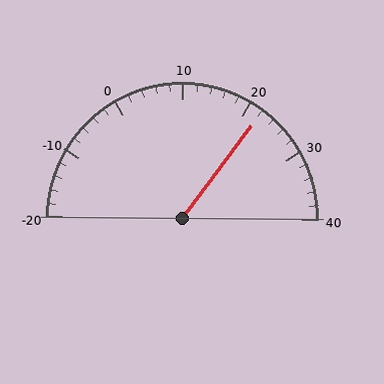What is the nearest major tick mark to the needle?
The nearest major tick mark is 20.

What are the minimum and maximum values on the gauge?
The gauge ranges from -20 to 40.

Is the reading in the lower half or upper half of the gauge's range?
The reading is in the upper half of the range (-20 to 40).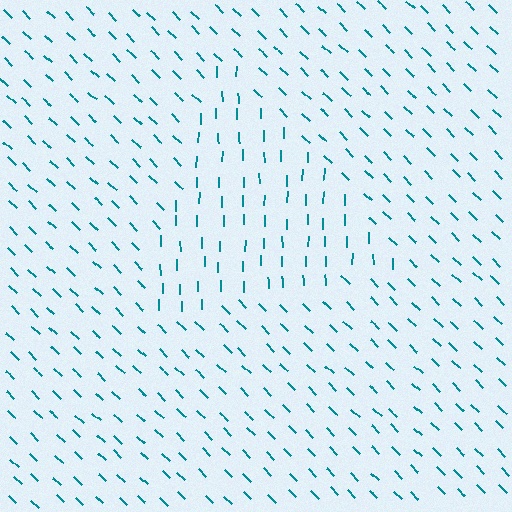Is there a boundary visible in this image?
Yes, there is a texture boundary formed by a change in line orientation.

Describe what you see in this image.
The image is filled with small teal line segments. A triangle region in the image has lines oriented differently from the surrounding lines, creating a visible texture boundary.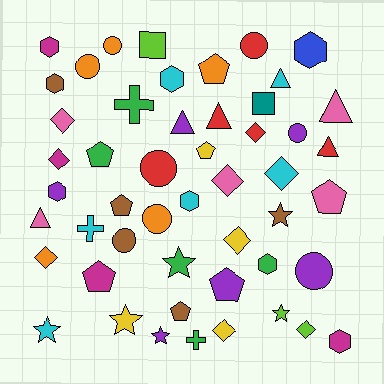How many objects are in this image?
There are 50 objects.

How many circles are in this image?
There are 8 circles.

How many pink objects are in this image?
There are 5 pink objects.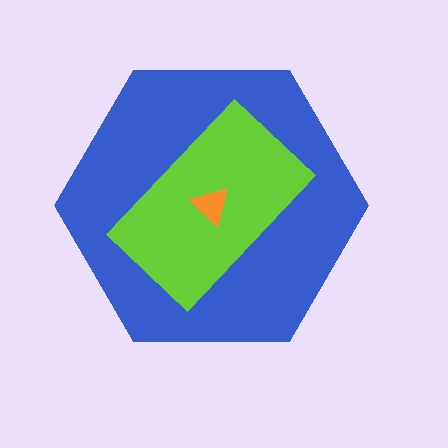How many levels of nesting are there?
3.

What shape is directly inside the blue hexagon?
The lime rectangle.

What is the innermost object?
The orange triangle.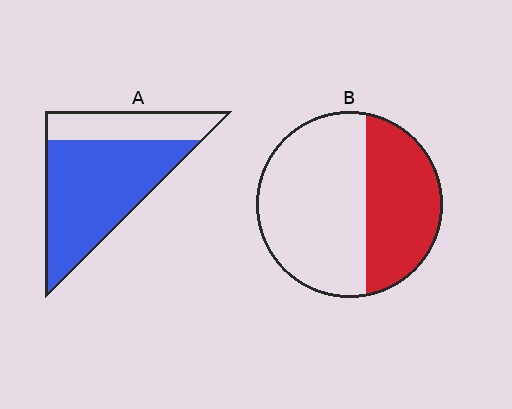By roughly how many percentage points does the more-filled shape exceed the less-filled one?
By roughly 35 percentage points (A over B).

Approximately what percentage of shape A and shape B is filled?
A is approximately 70% and B is approximately 40%.